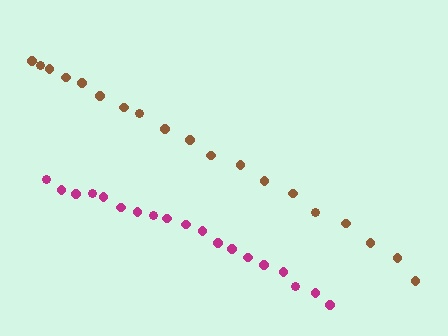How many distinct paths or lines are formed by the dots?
There are 2 distinct paths.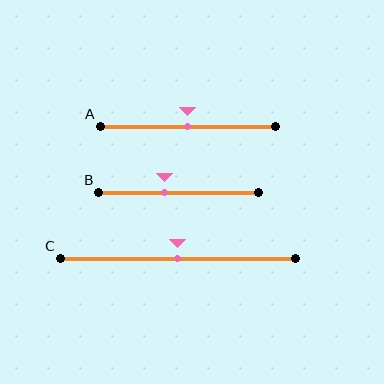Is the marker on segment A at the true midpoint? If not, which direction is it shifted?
Yes, the marker on segment A is at the true midpoint.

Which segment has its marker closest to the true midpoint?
Segment A has its marker closest to the true midpoint.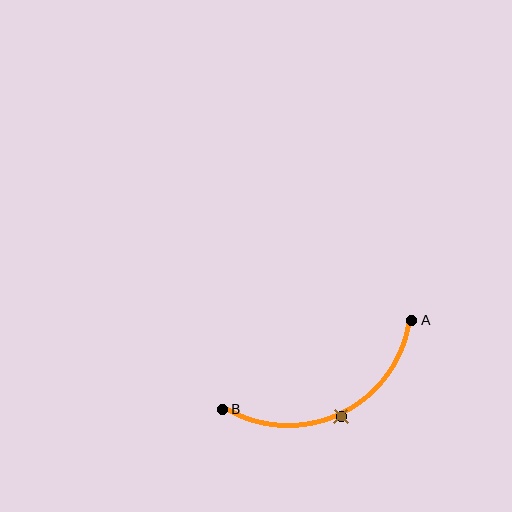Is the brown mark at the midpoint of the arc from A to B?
Yes. The brown mark lies on the arc at equal arc-length from both A and B — it is the arc midpoint.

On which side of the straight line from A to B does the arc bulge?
The arc bulges below the straight line connecting A and B.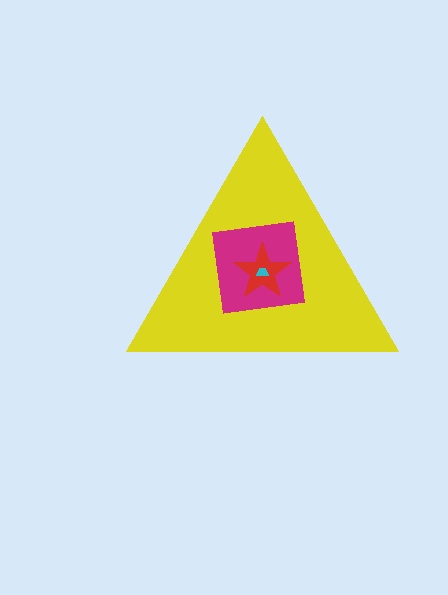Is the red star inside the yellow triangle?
Yes.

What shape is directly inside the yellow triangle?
The magenta square.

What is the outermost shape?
The yellow triangle.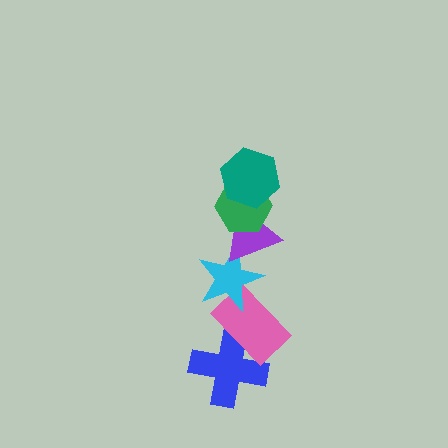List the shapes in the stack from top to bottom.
From top to bottom: the teal hexagon, the green hexagon, the purple triangle, the cyan star, the pink rectangle, the blue cross.